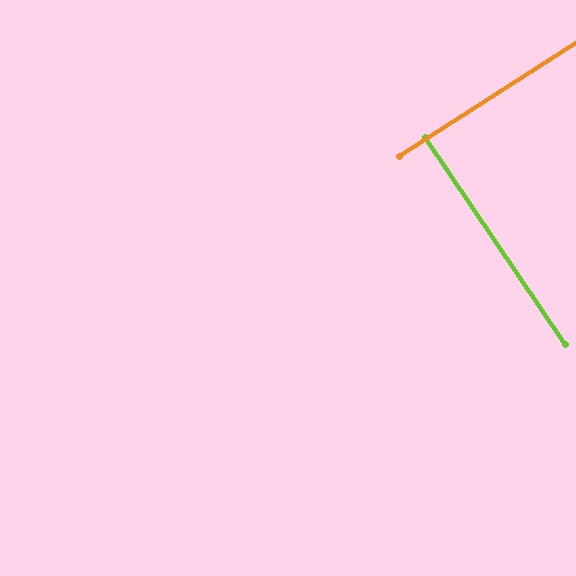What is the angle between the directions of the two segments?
Approximately 89 degrees.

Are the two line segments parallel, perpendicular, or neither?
Perpendicular — they meet at approximately 89°.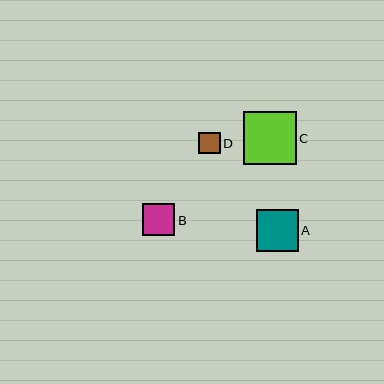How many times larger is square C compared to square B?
Square C is approximately 1.6 times the size of square B.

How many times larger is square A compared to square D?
Square A is approximately 1.9 times the size of square D.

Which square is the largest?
Square C is the largest with a size of approximately 53 pixels.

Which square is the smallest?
Square D is the smallest with a size of approximately 21 pixels.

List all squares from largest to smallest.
From largest to smallest: C, A, B, D.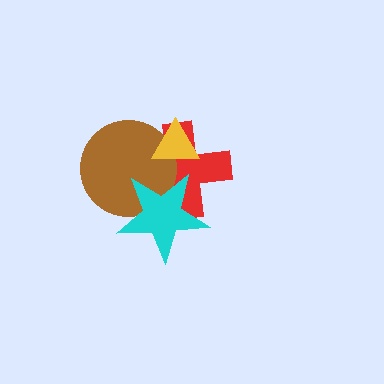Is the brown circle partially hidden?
Yes, it is partially covered by another shape.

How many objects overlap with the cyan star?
2 objects overlap with the cyan star.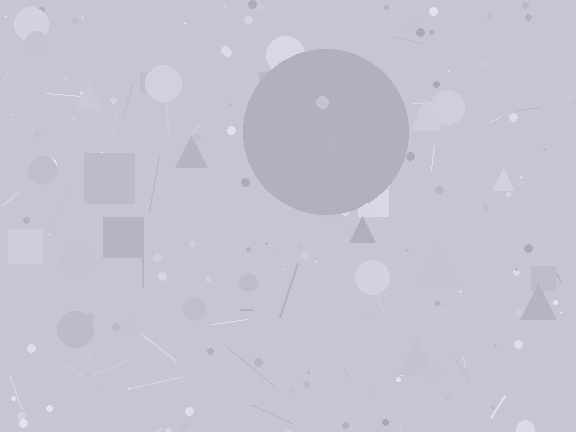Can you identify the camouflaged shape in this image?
The camouflaged shape is a circle.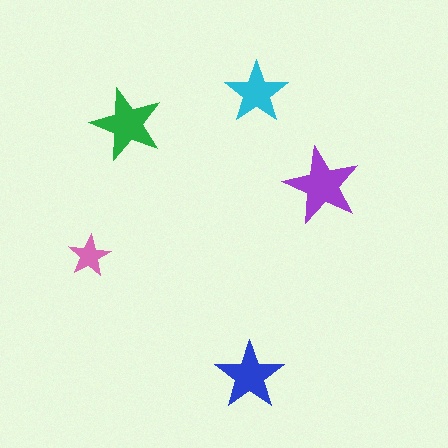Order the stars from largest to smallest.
the purple one, the green one, the blue one, the cyan one, the pink one.